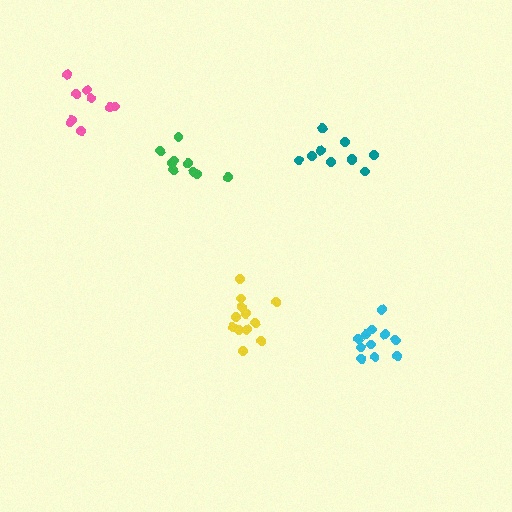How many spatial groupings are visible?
There are 5 spatial groupings.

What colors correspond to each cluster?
The clusters are colored: green, teal, yellow, cyan, pink.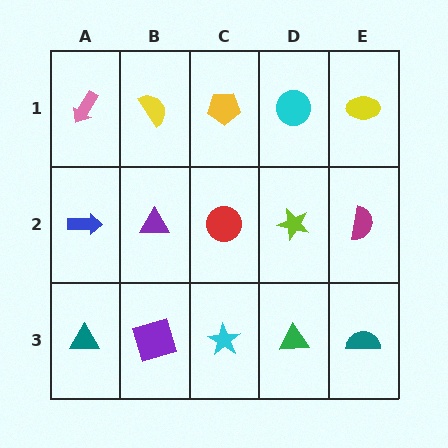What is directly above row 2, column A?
A pink arrow.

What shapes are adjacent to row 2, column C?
A yellow pentagon (row 1, column C), a cyan star (row 3, column C), a purple triangle (row 2, column B), a lime star (row 2, column D).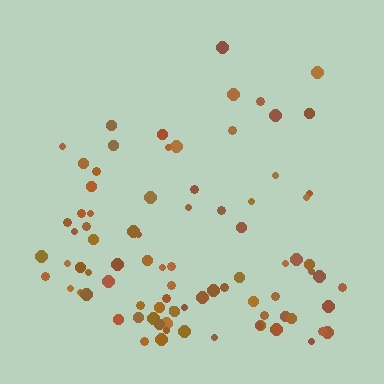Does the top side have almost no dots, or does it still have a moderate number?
Still a moderate number, just noticeably fewer than the bottom.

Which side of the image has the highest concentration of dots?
The bottom.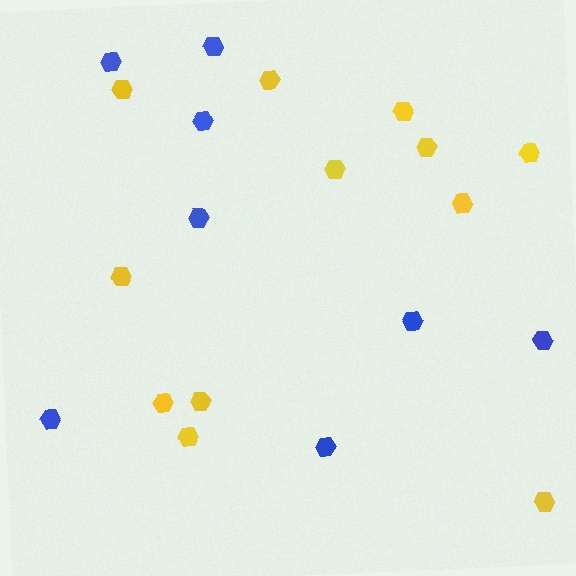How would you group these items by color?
There are 2 groups: one group of yellow hexagons (12) and one group of blue hexagons (8).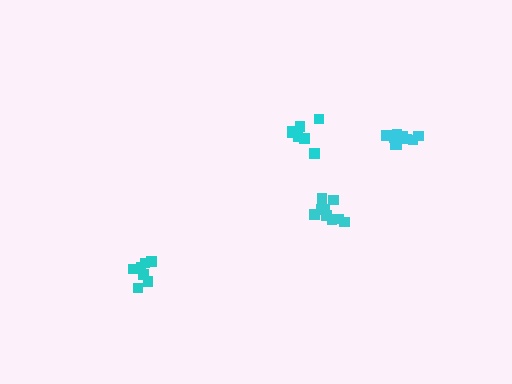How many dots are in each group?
Group 1: 7 dots, Group 2: 9 dots, Group 3: 10 dots, Group 4: 8 dots (34 total).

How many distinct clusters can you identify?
There are 4 distinct clusters.